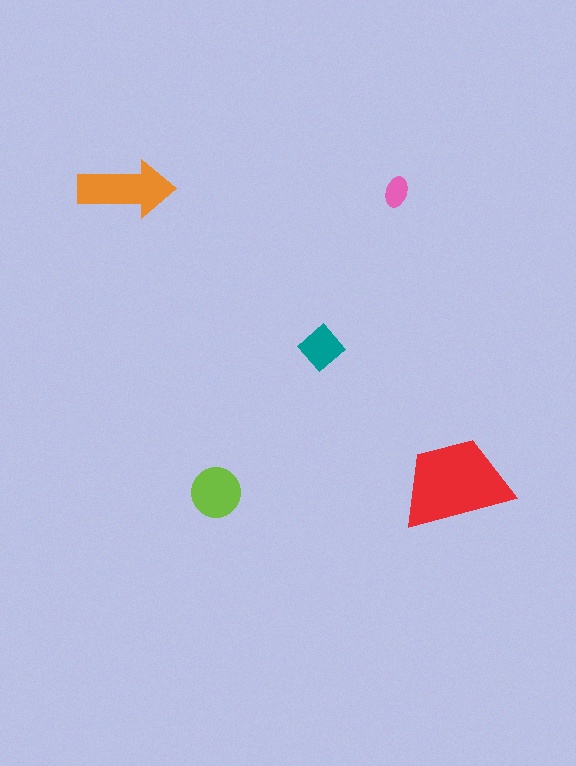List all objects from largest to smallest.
The red trapezoid, the orange arrow, the lime circle, the teal diamond, the pink ellipse.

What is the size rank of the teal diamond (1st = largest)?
4th.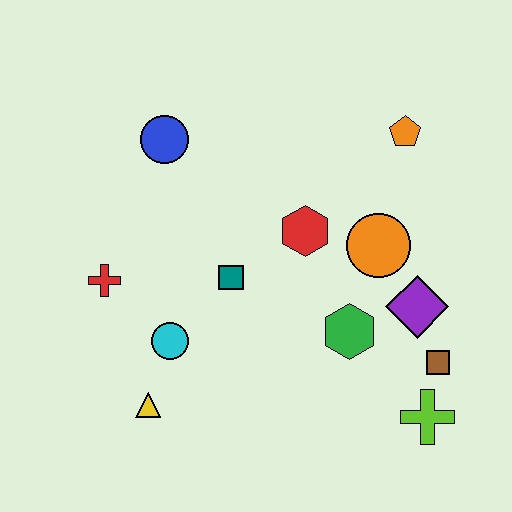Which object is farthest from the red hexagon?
The yellow triangle is farthest from the red hexagon.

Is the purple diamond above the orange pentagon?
No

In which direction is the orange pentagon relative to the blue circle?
The orange pentagon is to the right of the blue circle.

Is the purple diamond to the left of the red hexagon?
No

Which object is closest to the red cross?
The cyan circle is closest to the red cross.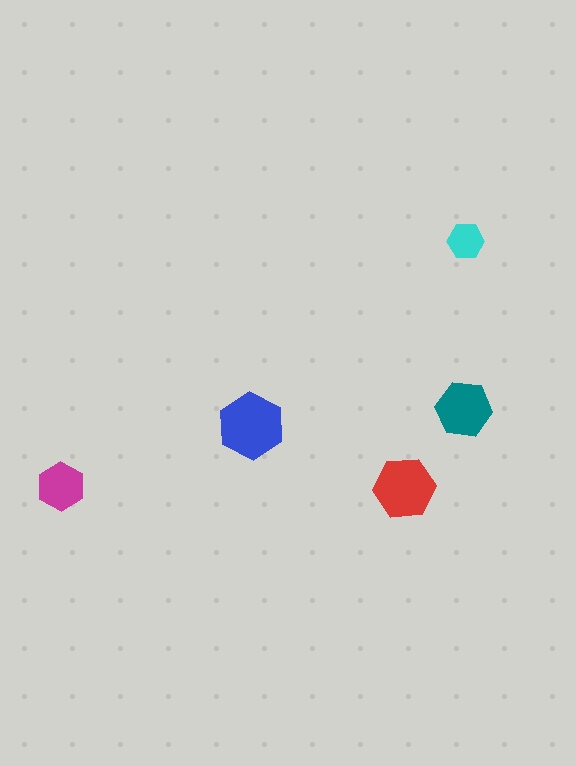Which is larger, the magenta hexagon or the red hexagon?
The red one.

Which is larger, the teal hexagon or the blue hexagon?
The blue one.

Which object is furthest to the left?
The magenta hexagon is leftmost.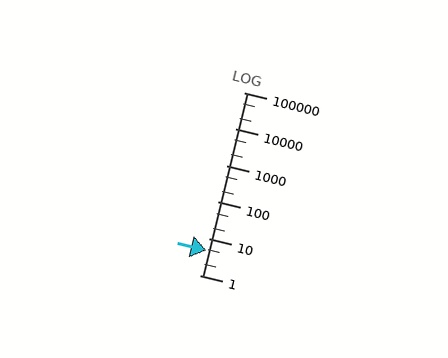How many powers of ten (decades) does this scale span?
The scale spans 5 decades, from 1 to 100000.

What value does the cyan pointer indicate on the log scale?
The pointer indicates approximately 4.8.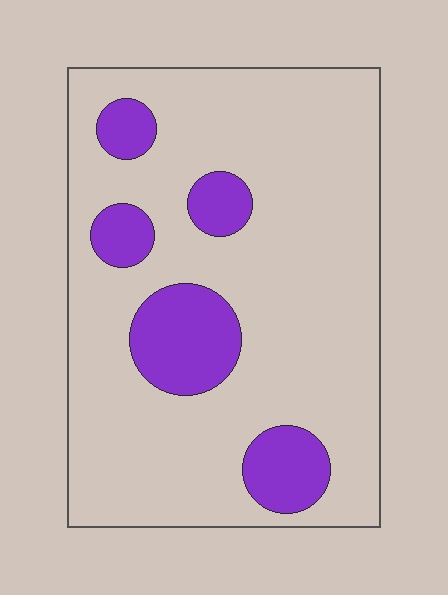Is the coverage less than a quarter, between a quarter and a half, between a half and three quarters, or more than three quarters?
Less than a quarter.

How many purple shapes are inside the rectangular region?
5.